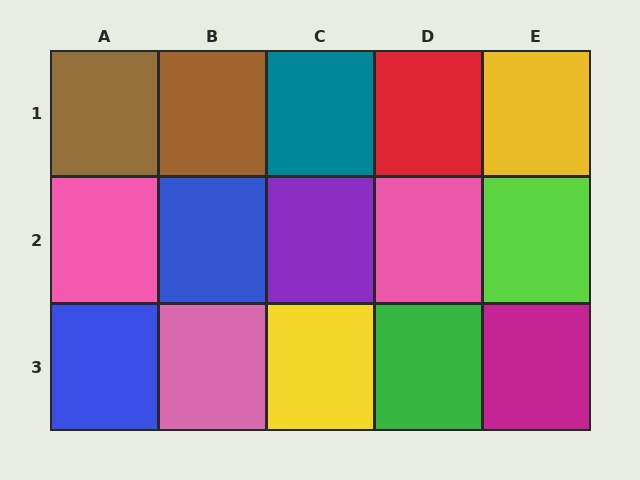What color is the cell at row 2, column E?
Lime.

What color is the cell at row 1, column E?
Yellow.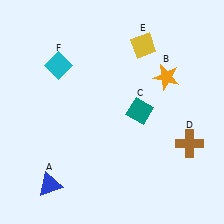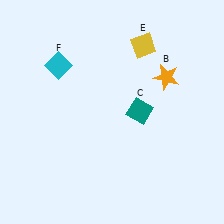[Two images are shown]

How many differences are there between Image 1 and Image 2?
There are 2 differences between the two images.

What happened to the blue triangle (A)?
The blue triangle (A) was removed in Image 2. It was in the bottom-left area of Image 1.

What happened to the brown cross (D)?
The brown cross (D) was removed in Image 2. It was in the bottom-right area of Image 1.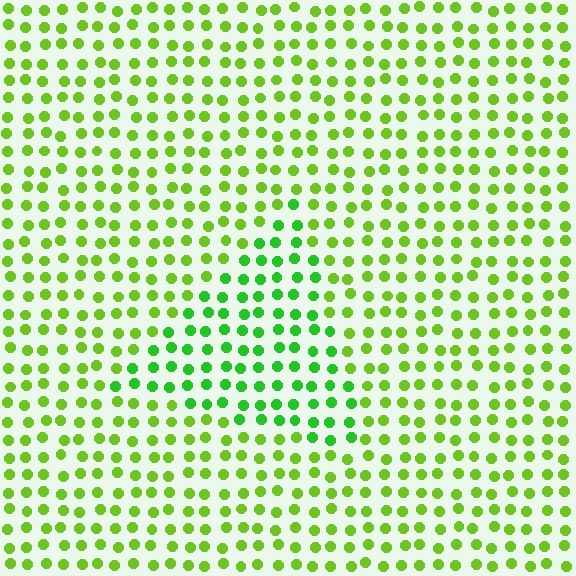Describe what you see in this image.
The image is filled with small lime elements in a uniform arrangement. A triangle-shaped region is visible where the elements are tinted to a slightly different hue, forming a subtle color boundary.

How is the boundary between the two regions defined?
The boundary is defined purely by a slight shift in hue (about 29 degrees). Spacing, size, and orientation are identical on both sides.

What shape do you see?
I see a triangle.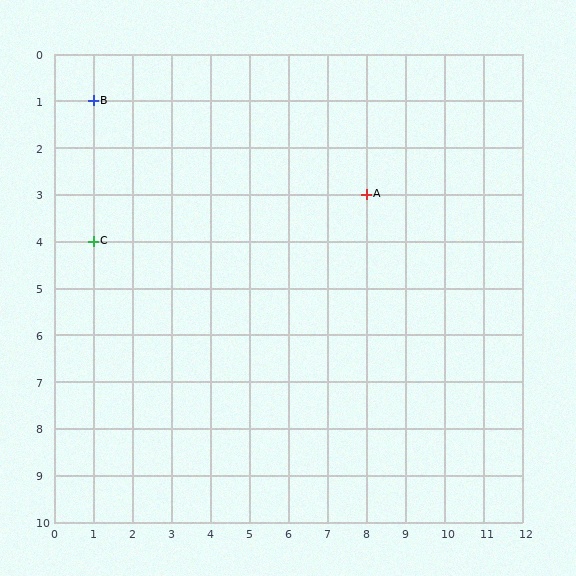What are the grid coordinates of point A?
Point A is at grid coordinates (8, 3).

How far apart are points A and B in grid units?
Points A and B are 7 columns and 2 rows apart (about 7.3 grid units diagonally).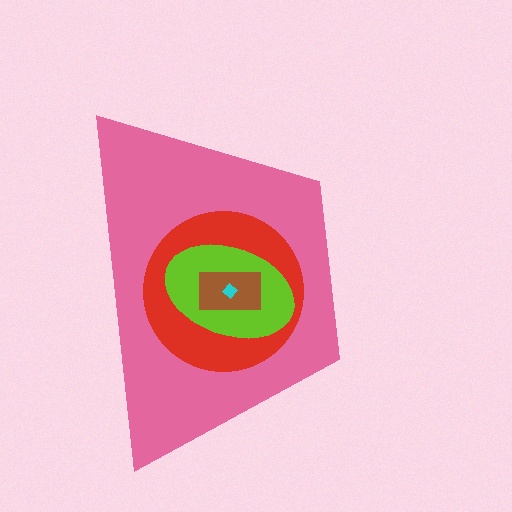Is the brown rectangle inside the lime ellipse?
Yes.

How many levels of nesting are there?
5.